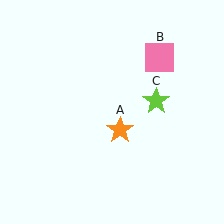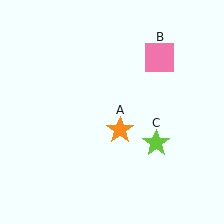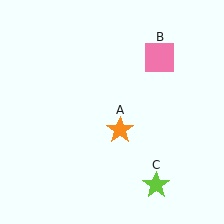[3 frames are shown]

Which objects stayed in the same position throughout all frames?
Orange star (object A) and pink square (object B) remained stationary.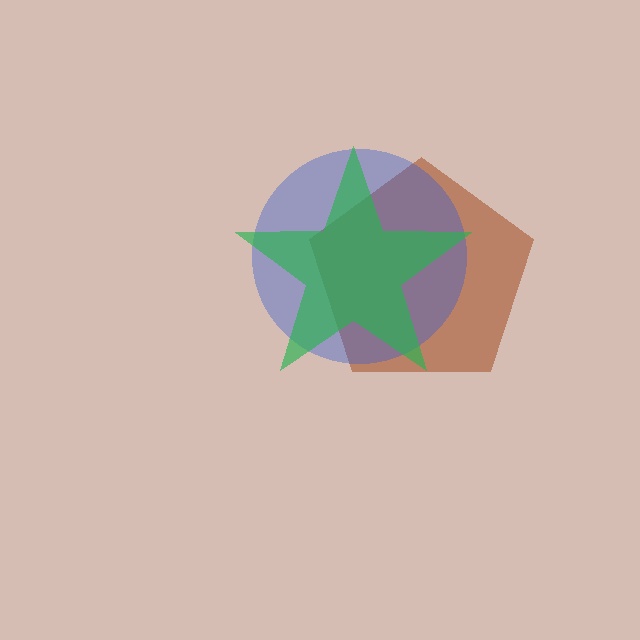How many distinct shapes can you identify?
There are 3 distinct shapes: a brown pentagon, a blue circle, a green star.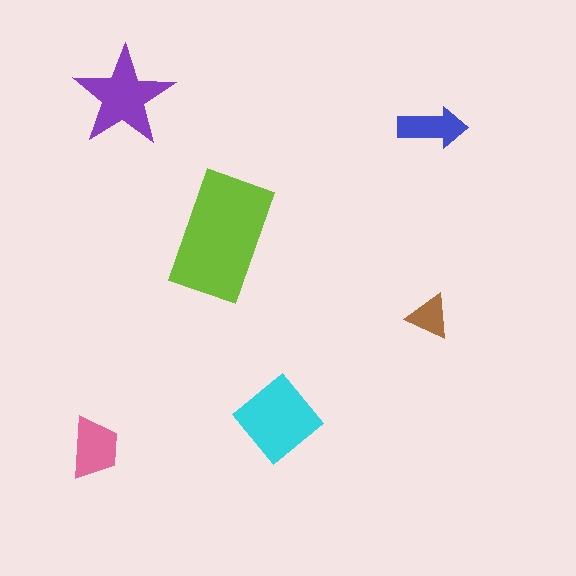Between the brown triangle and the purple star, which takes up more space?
The purple star.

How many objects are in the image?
There are 6 objects in the image.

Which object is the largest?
The lime rectangle.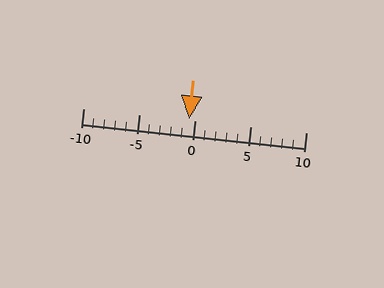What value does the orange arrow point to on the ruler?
The orange arrow points to approximately 0.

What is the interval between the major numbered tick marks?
The major tick marks are spaced 5 units apart.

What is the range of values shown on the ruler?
The ruler shows values from -10 to 10.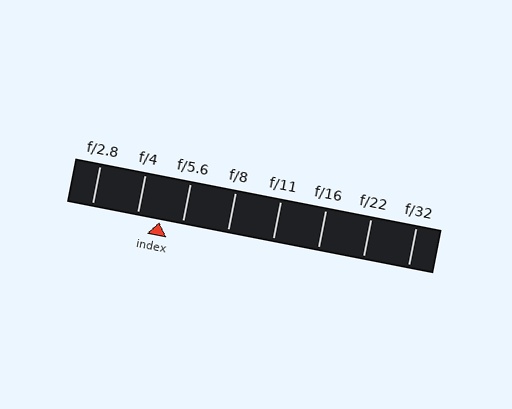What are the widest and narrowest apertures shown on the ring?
The widest aperture shown is f/2.8 and the narrowest is f/32.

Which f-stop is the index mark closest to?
The index mark is closest to f/5.6.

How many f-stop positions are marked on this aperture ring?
There are 8 f-stop positions marked.